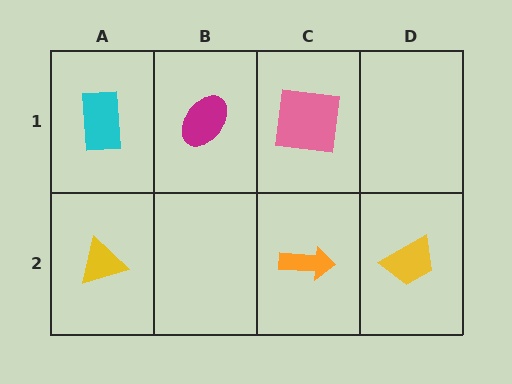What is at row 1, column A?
A cyan rectangle.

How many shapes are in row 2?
3 shapes.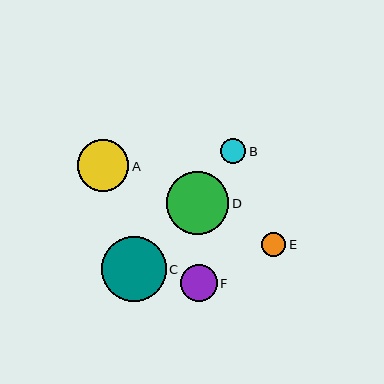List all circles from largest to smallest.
From largest to smallest: C, D, A, F, B, E.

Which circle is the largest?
Circle C is the largest with a size of approximately 65 pixels.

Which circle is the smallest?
Circle E is the smallest with a size of approximately 24 pixels.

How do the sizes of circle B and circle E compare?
Circle B and circle E are approximately the same size.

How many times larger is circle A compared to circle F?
Circle A is approximately 1.4 times the size of circle F.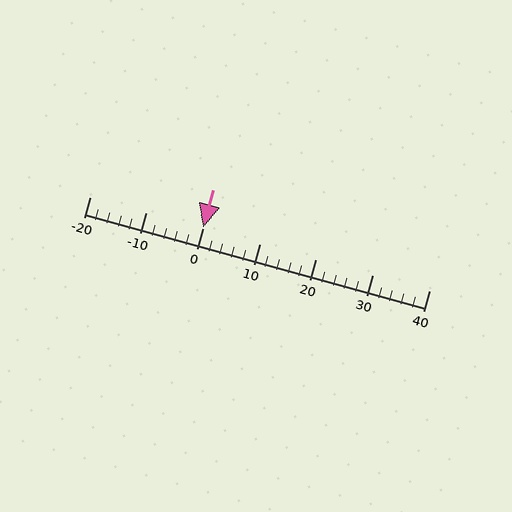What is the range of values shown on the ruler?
The ruler shows values from -20 to 40.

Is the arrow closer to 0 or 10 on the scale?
The arrow is closer to 0.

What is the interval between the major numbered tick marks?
The major tick marks are spaced 10 units apart.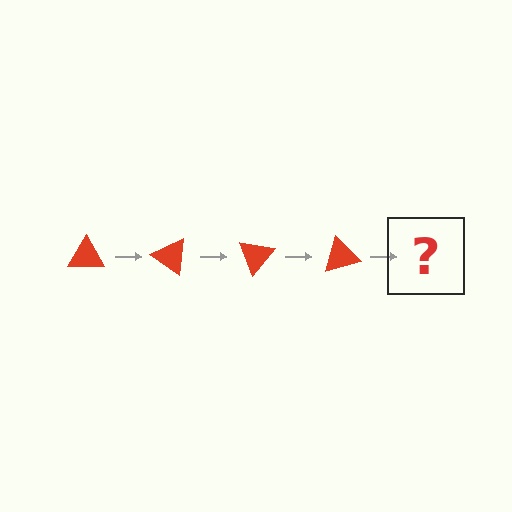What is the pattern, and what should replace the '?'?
The pattern is that the triangle rotates 35 degrees each step. The '?' should be a red triangle rotated 140 degrees.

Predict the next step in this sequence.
The next step is a red triangle rotated 140 degrees.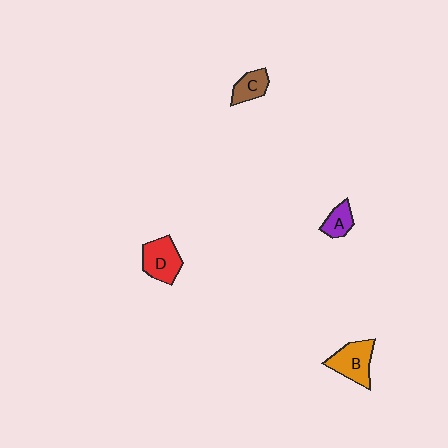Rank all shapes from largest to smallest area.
From largest to smallest: B (orange), D (red), C (brown), A (purple).